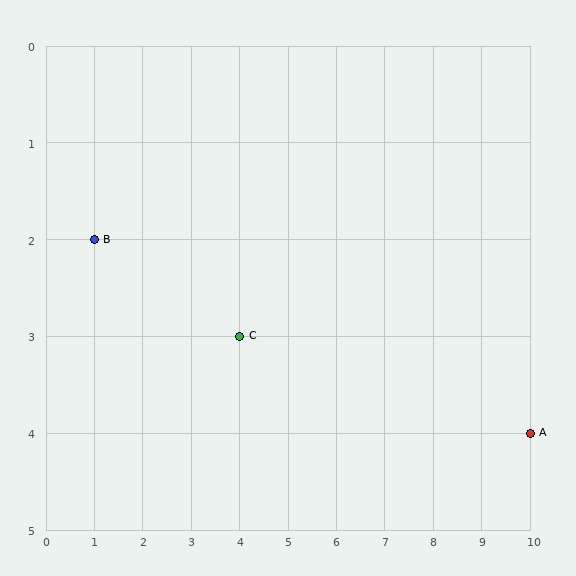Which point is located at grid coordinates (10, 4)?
Point A is at (10, 4).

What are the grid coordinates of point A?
Point A is at grid coordinates (10, 4).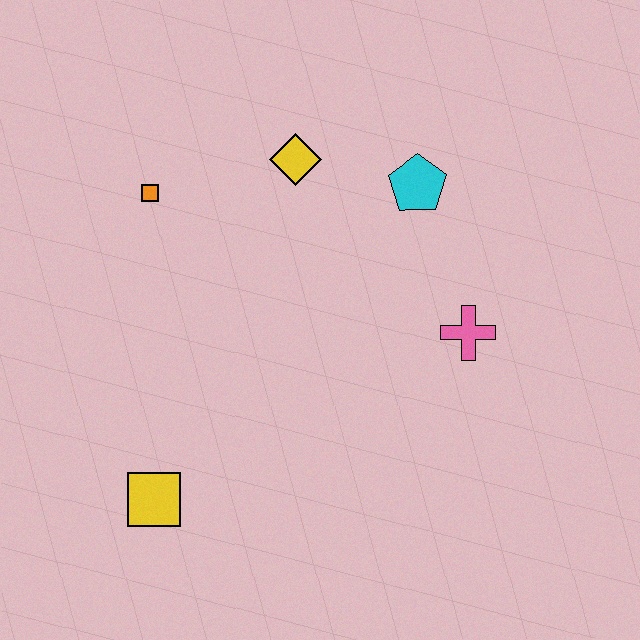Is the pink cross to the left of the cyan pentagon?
No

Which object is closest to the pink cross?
The cyan pentagon is closest to the pink cross.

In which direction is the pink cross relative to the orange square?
The pink cross is to the right of the orange square.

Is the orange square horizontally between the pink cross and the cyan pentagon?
No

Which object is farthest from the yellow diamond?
The yellow square is farthest from the yellow diamond.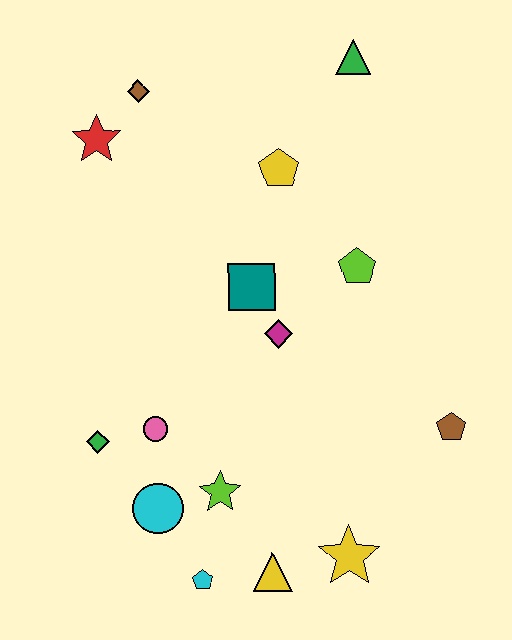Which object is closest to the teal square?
The magenta diamond is closest to the teal square.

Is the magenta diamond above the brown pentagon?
Yes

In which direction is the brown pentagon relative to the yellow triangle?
The brown pentagon is to the right of the yellow triangle.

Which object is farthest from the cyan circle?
The green triangle is farthest from the cyan circle.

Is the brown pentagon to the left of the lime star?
No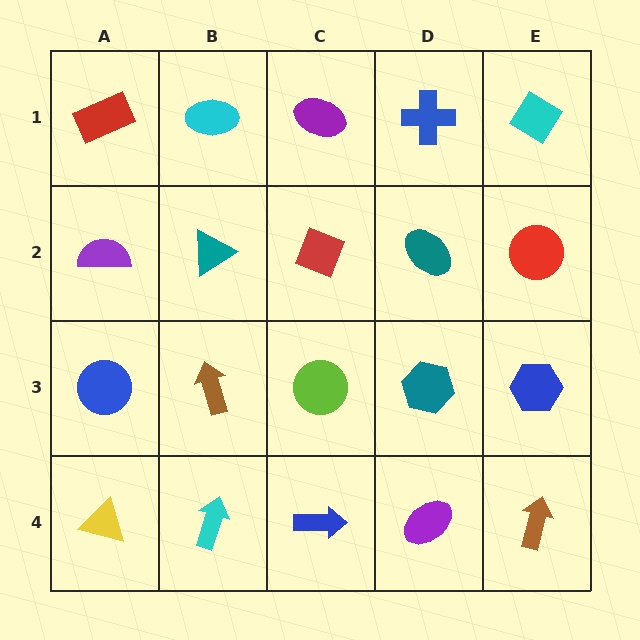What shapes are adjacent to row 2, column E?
A cyan diamond (row 1, column E), a blue hexagon (row 3, column E), a teal ellipse (row 2, column D).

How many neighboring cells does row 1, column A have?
2.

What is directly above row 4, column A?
A blue circle.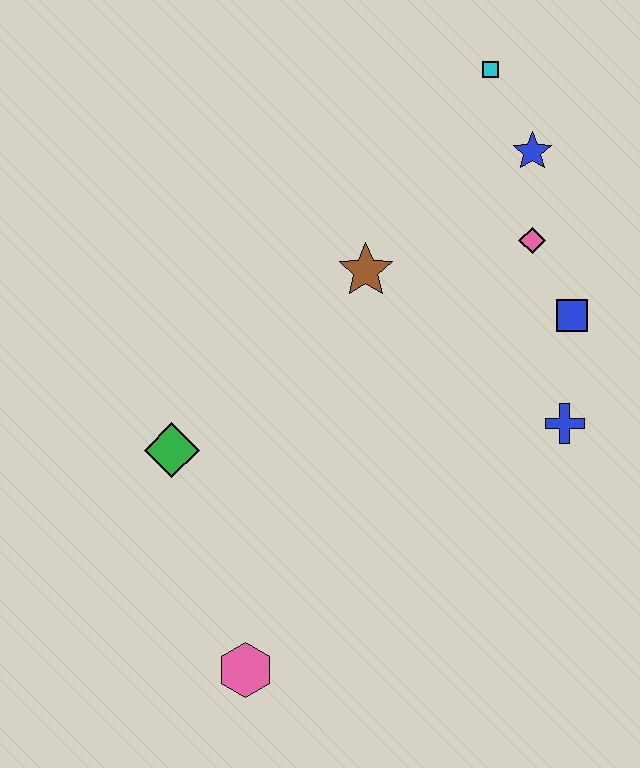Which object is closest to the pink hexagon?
The green diamond is closest to the pink hexagon.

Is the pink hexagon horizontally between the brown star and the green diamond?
Yes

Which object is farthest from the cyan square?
The pink hexagon is farthest from the cyan square.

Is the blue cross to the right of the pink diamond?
Yes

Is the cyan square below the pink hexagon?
No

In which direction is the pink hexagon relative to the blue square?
The pink hexagon is below the blue square.